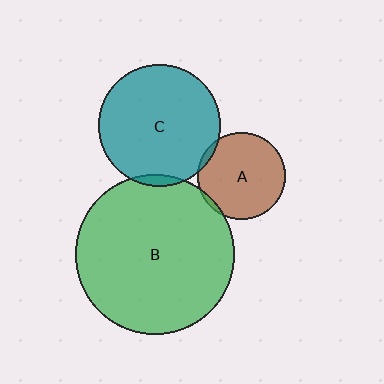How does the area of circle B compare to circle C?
Approximately 1.7 times.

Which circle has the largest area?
Circle B (green).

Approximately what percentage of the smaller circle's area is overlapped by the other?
Approximately 5%.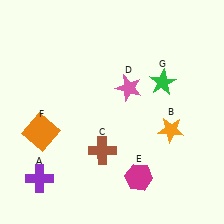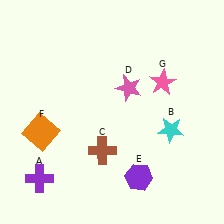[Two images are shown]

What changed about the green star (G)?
In Image 1, G is green. In Image 2, it changed to pink.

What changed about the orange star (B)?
In Image 1, B is orange. In Image 2, it changed to cyan.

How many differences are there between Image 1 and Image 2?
There are 3 differences between the two images.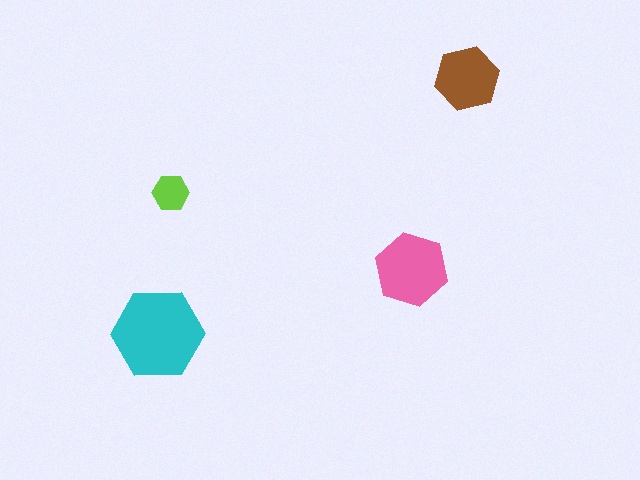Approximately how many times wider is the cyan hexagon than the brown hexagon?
About 1.5 times wider.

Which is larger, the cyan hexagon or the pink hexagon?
The cyan one.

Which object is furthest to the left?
The cyan hexagon is leftmost.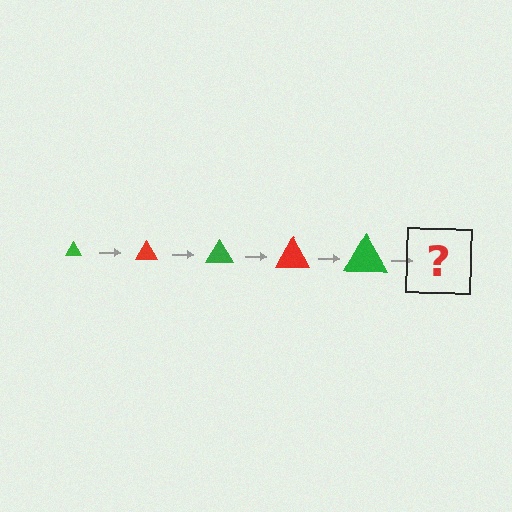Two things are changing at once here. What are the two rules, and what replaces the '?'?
The two rules are that the triangle grows larger each step and the color cycles through green and red. The '?' should be a red triangle, larger than the previous one.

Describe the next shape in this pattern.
It should be a red triangle, larger than the previous one.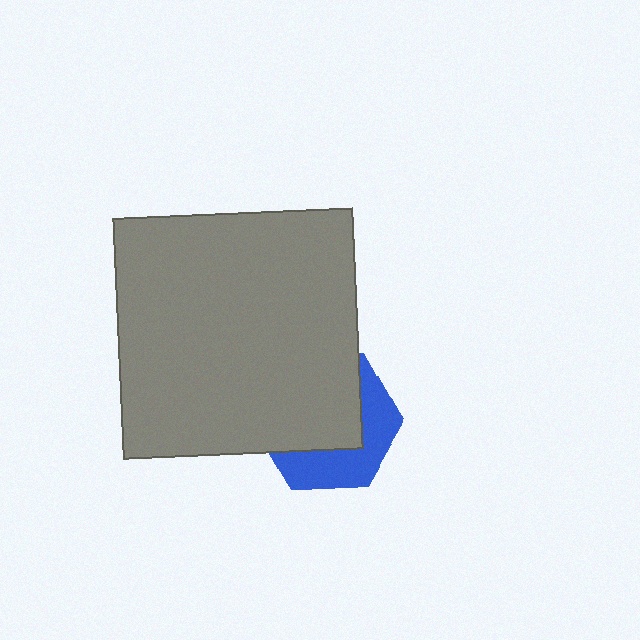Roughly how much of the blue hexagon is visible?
A small part of it is visible (roughly 41%).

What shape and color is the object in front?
The object in front is a gray square.